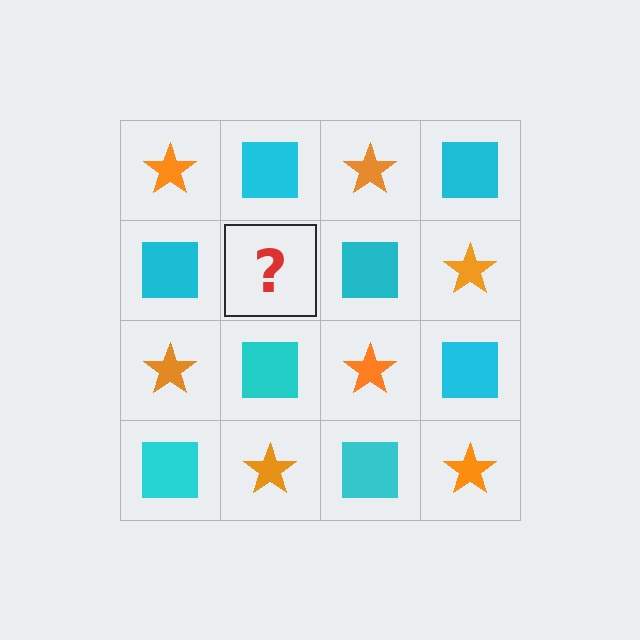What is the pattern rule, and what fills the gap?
The rule is that it alternates orange star and cyan square in a checkerboard pattern. The gap should be filled with an orange star.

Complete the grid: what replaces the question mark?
The question mark should be replaced with an orange star.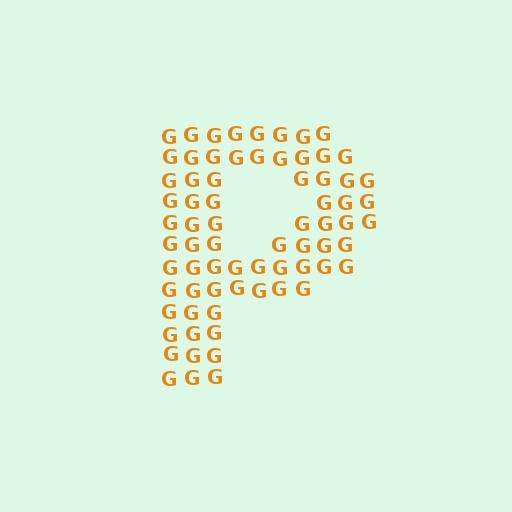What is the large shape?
The large shape is the letter P.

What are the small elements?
The small elements are letter G's.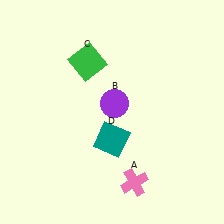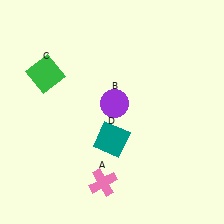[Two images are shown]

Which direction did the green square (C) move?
The green square (C) moved left.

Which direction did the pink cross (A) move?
The pink cross (A) moved left.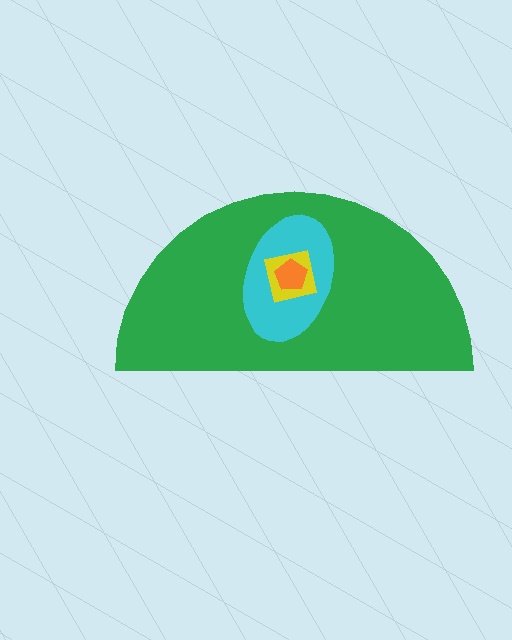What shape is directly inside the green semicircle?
The cyan ellipse.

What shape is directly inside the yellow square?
The orange pentagon.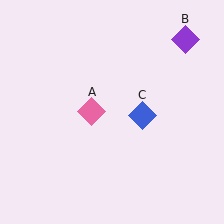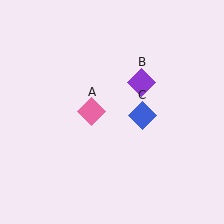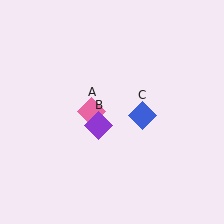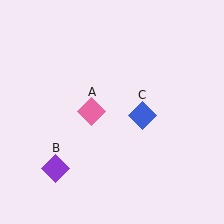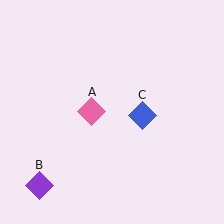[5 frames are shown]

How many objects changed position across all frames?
1 object changed position: purple diamond (object B).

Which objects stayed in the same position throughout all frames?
Pink diamond (object A) and blue diamond (object C) remained stationary.